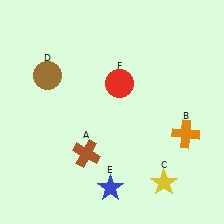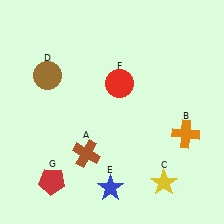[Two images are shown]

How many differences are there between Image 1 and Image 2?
There is 1 difference between the two images.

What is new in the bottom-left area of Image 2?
A red pentagon (G) was added in the bottom-left area of Image 2.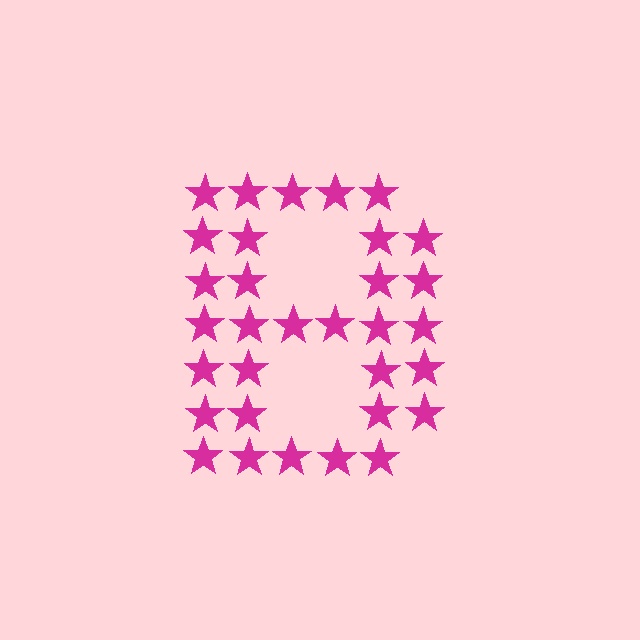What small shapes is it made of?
It is made of small stars.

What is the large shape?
The large shape is the letter B.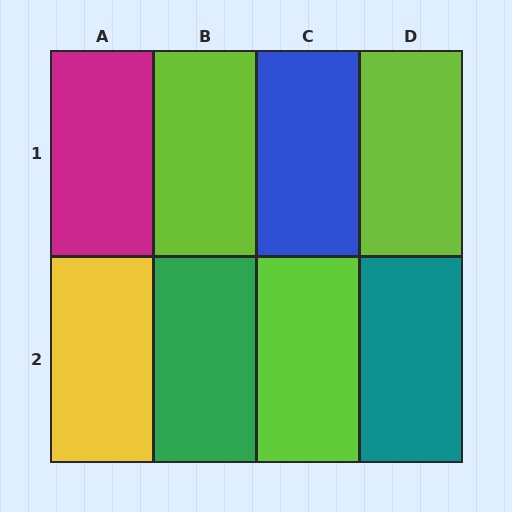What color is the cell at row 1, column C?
Blue.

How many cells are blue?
1 cell is blue.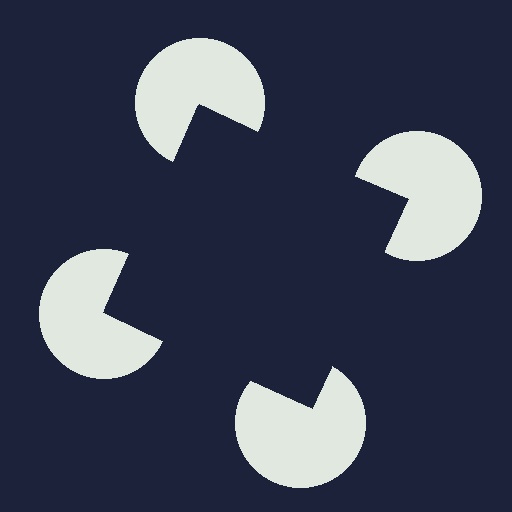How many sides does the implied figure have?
4 sides.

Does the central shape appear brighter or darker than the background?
It typically appears slightly darker than the background, even though no actual brightness change is drawn.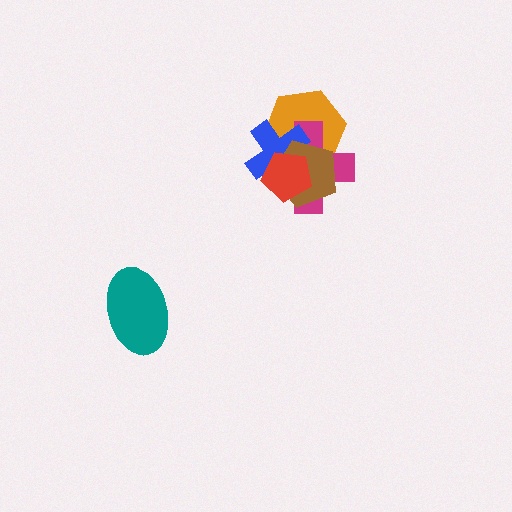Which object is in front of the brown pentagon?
The red pentagon is in front of the brown pentagon.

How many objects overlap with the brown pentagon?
4 objects overlap with the brown pentagon.